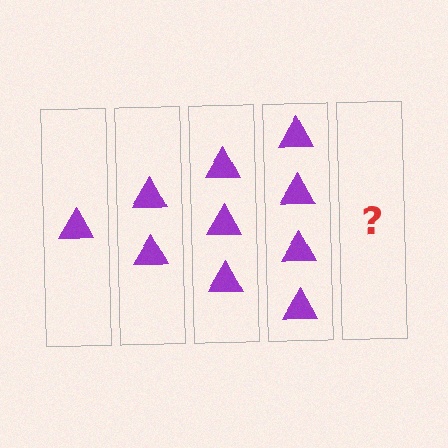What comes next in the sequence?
The next element should be 5 triangles.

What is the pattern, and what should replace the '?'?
The pattern is that each step adds one more triangle. The '?' should be 5 triangles.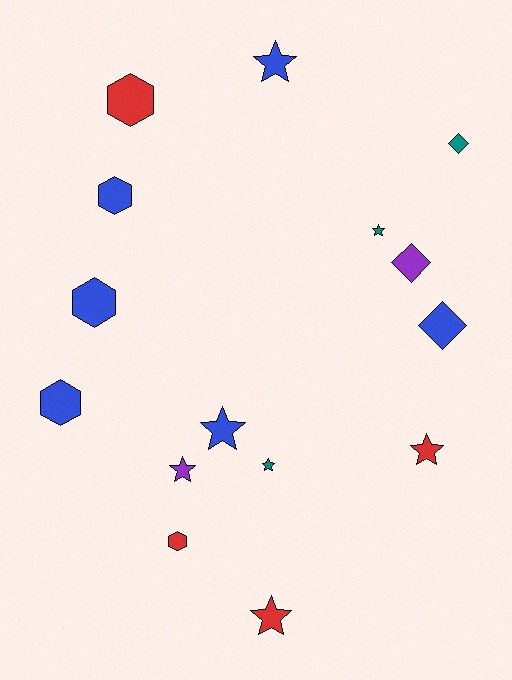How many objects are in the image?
There are 15 objects.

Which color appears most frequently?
Blue, with 6 objects.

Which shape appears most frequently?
Star, with 7 objects.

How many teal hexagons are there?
There are no teal hexagons.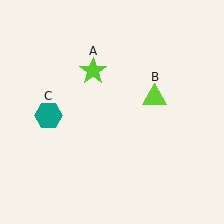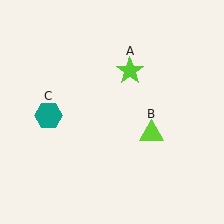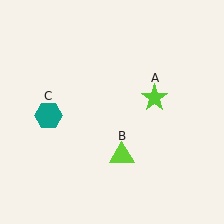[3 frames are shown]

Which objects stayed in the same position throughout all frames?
Teal hexagon (object C) remained stationary.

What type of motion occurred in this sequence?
The lime star (object A), lime triangle (object B) rotated clockwise around the center of the scene.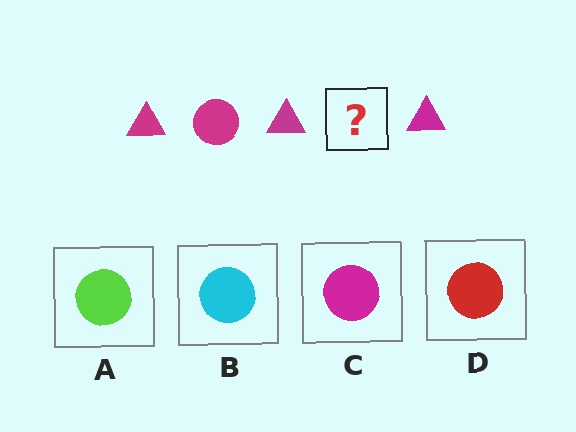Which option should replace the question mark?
Option C.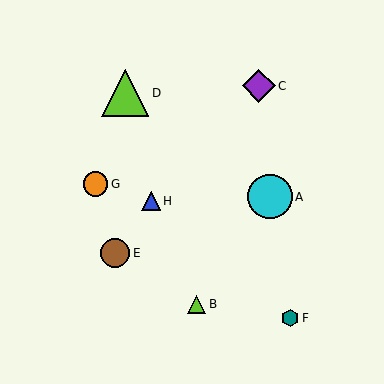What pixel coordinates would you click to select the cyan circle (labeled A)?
Click at (270, 197) to select the cyan circle A.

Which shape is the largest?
The lime triangle (labeled D) is the largest.